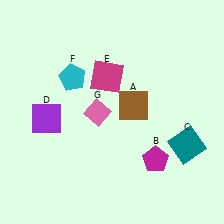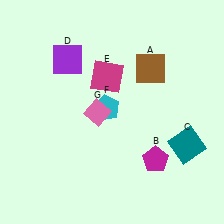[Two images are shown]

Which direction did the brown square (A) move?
The brown square (A) moved up.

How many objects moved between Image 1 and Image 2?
3 objects moved between the two images.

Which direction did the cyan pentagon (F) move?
The cyan pentagon (F) moved right.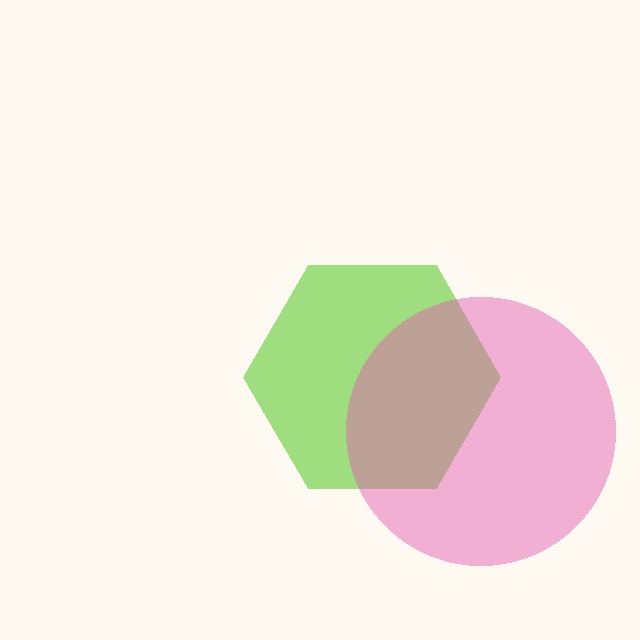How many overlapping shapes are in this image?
There are 2 overlapping shapes in the image.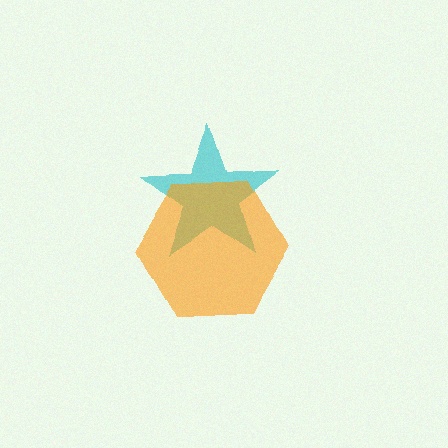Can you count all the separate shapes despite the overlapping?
Yes, there are 2 separate shapes.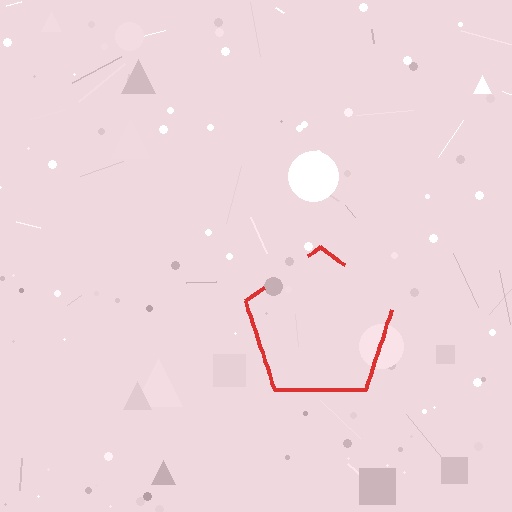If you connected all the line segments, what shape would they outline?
They would outline a pentagon.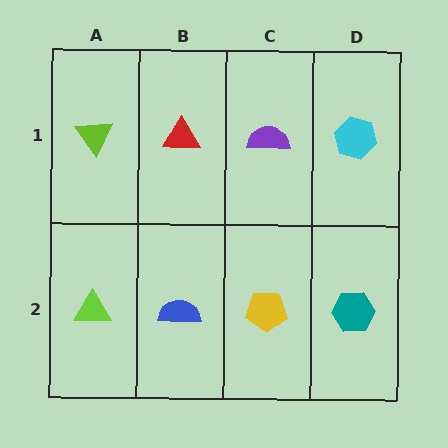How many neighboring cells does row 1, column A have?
2.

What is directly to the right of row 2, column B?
A yellow pentagon.